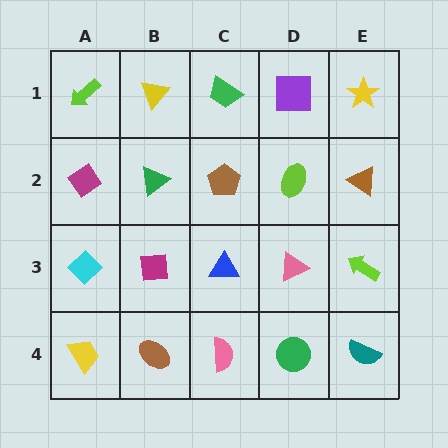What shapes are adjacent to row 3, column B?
A green triangle (row 2, column B), a brown ellipse (row 4, column B), a cyan diamond (row 3, column A), a blue triangle (row 3, column C).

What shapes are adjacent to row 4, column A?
A cyan diamond (row 3, column A), a brown ellipse (row 4, column B).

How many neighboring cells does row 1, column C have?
3.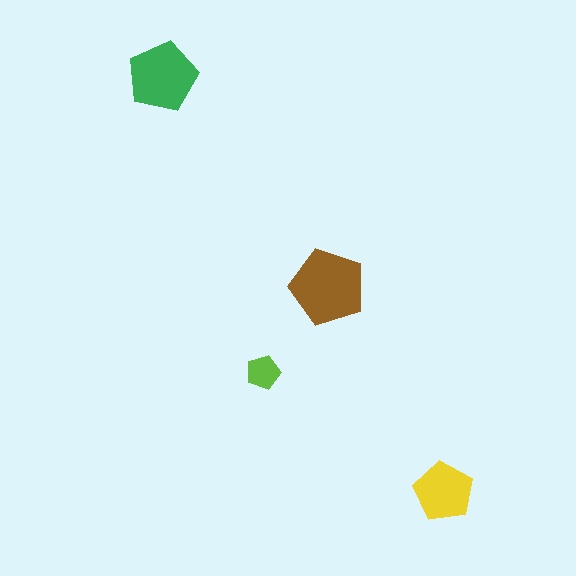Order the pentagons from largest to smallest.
the brown one, the green one, the yellow one, the lime one.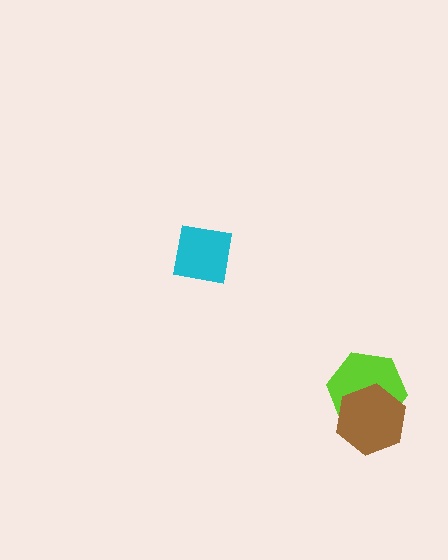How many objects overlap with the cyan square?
0 objects overlap with the cyan square.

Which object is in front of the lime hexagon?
The brown hexagon is in front of the lime hexagon.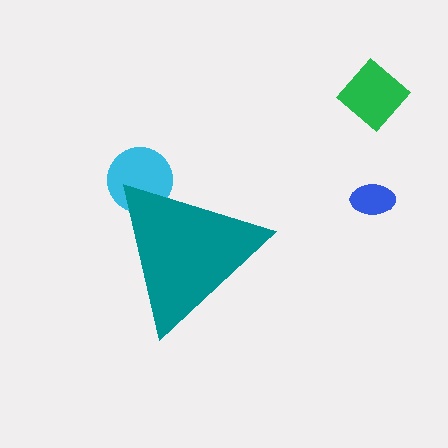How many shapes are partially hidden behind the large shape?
1 shape is partially hidden.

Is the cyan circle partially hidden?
Yes, the cyan circle is partially hidden behind the teal triangle.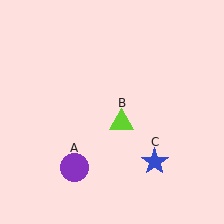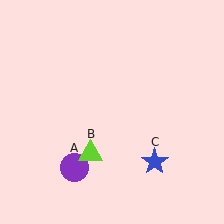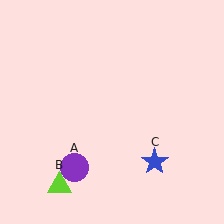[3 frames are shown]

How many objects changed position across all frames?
1 object changed position: lime triangle (object B).